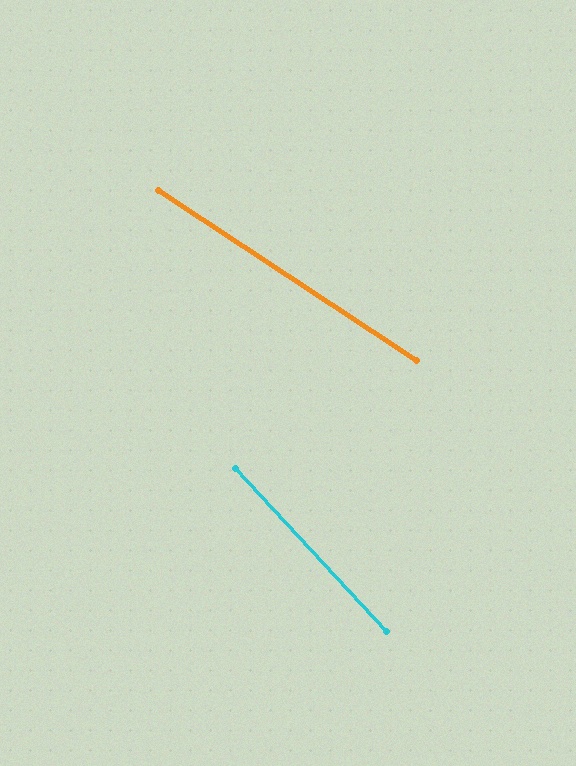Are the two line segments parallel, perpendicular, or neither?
Neither parallel nor perpendicular — they differ by about 14°.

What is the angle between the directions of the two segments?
Approximately 14 degrees.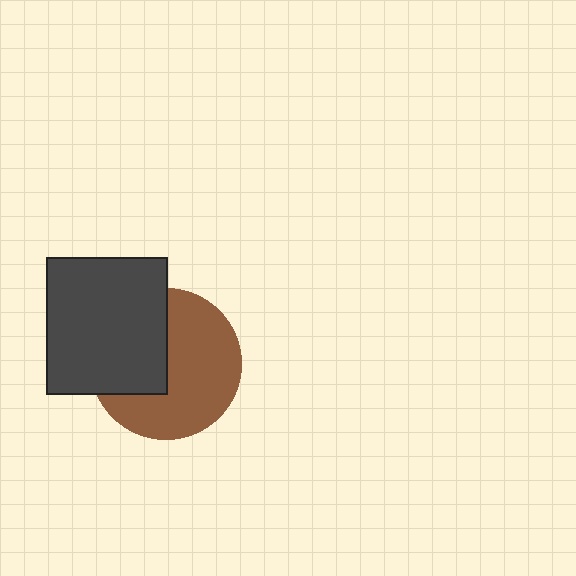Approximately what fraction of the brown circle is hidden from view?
Roughly 39% of the brown circle is hidden behind the dark gray rectangle.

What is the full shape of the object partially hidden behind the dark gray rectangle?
The partially hidden object is a brown circle.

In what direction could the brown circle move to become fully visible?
The brown circle could move right. That would shift it out from behind the dark gray rectangle entirely.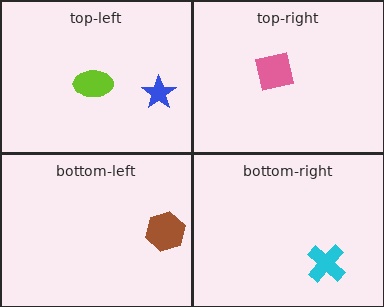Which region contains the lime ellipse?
The top-left region.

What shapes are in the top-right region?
The pink square.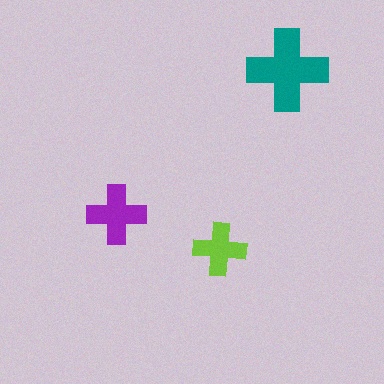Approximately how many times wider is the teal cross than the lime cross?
About 1.5 times wider.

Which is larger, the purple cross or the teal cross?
The teal one.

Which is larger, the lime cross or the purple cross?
The purple one.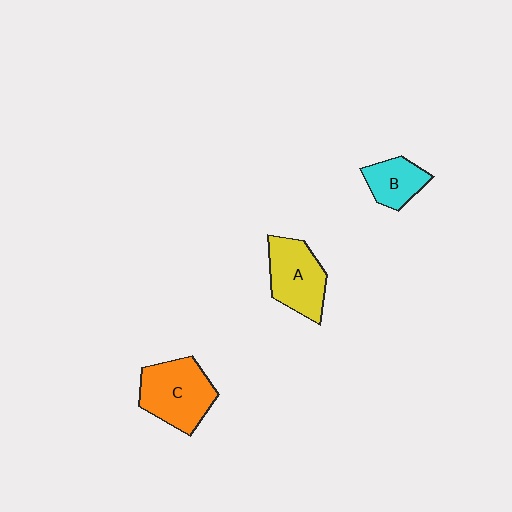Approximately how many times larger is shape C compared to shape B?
Approximately 1.8 times.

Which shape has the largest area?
Shape C (orange).